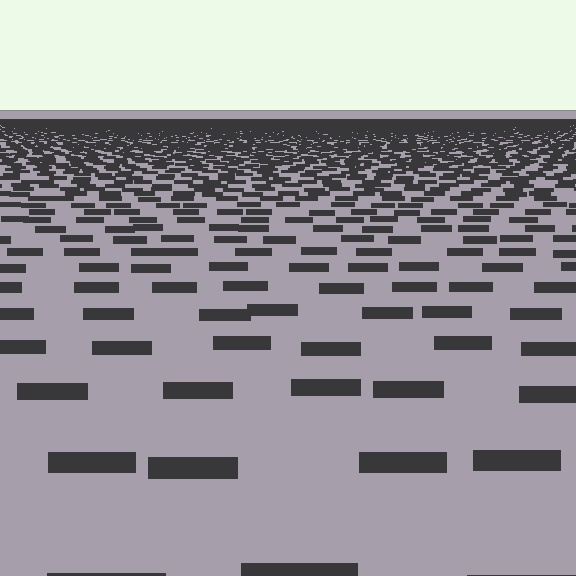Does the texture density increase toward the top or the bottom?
Density increases toward the top.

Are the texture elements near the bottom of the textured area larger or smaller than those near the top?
Larger. Near the bottom, elements are closer to the viewer and appear at a bigger on-screen size.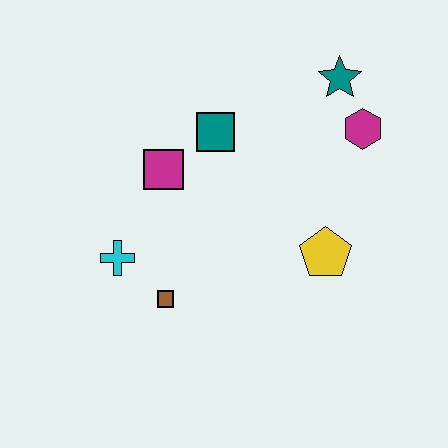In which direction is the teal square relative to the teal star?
The teal square is to the left of the teal star.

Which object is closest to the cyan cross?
The brown square is closest to the cyan cross.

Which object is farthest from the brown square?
The teal star is farthest from the brown square.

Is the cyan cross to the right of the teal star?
No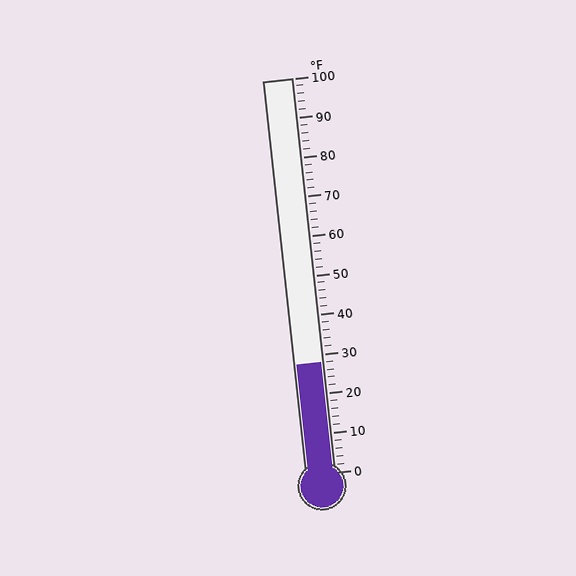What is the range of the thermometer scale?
The thermometer scale ranges from 0°F to 100°F.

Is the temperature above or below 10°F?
The temperature is above 10°F.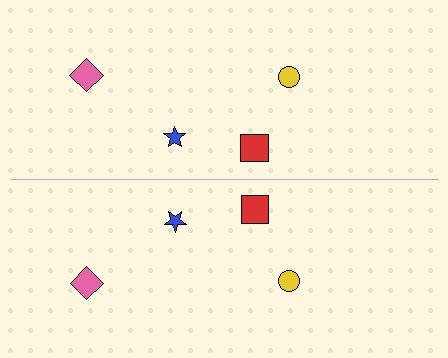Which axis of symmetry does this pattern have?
The pattern has a horizontal axis of symmetry running through the center of the image.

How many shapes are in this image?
There are 8 shapes in this image.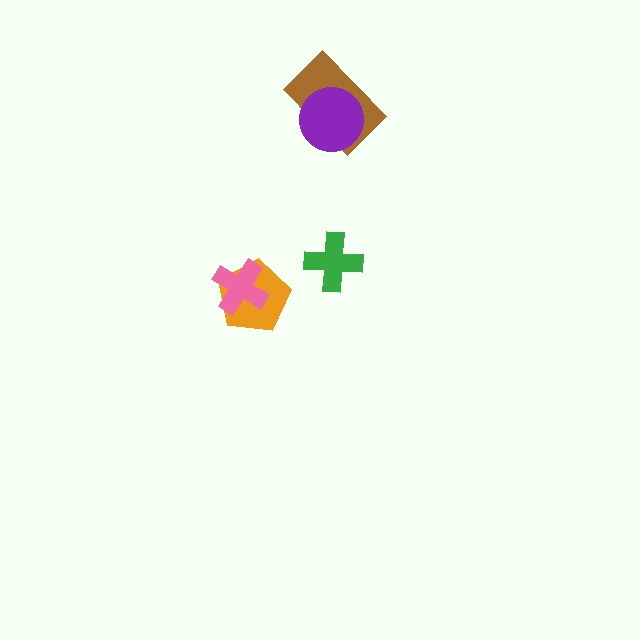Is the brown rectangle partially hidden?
Yes, it is partially covered by another shape.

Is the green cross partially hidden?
No, no other shape covers it.